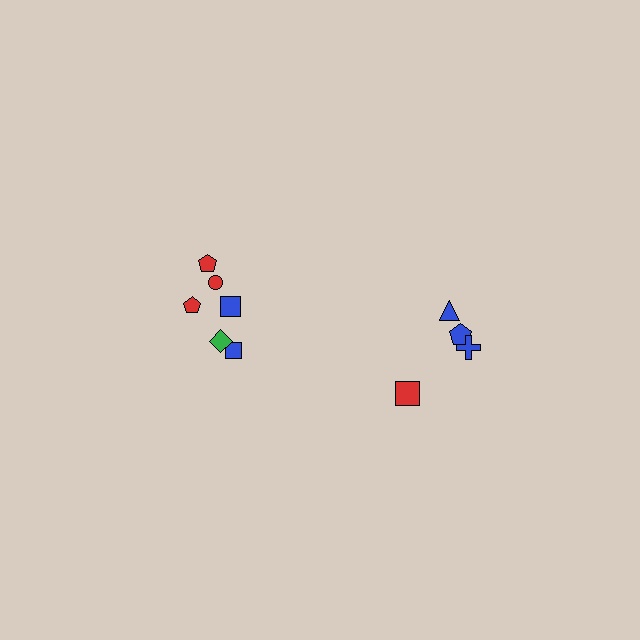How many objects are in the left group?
There are 6 objects.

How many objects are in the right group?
There are 4 objects.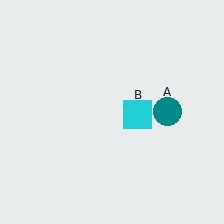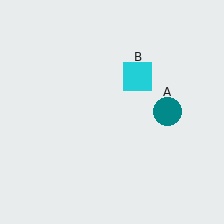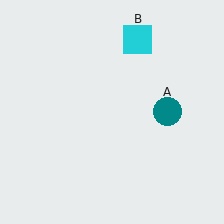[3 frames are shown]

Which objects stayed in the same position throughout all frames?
Teal circle (object A) remained stationary.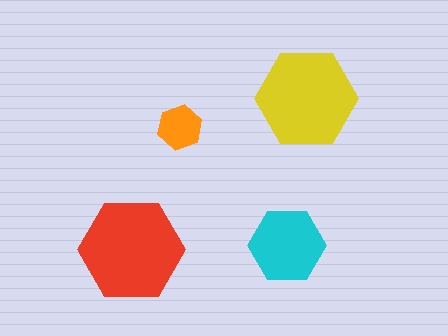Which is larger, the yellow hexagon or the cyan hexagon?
The yellow one.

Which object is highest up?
The yellow hexagon is topmost.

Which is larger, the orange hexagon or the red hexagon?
The red one.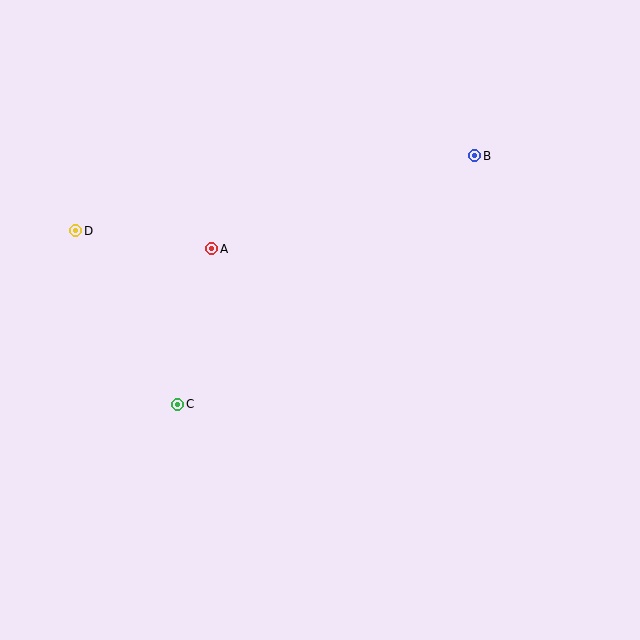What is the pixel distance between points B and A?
The distance between B and A is 279 pixels.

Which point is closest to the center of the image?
Point A at (212, 249) is closest to the center.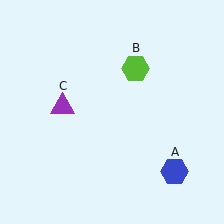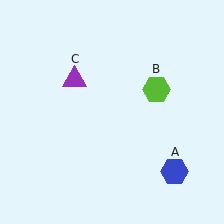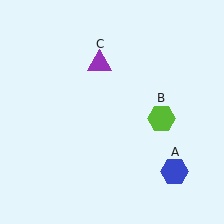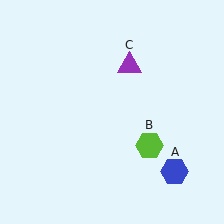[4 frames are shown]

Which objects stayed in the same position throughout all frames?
Blue hexagon (object A) remained stationary.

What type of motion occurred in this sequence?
The lime hexagon (object B), purple triangle (object C) rotated clockwise around the center of the scene.